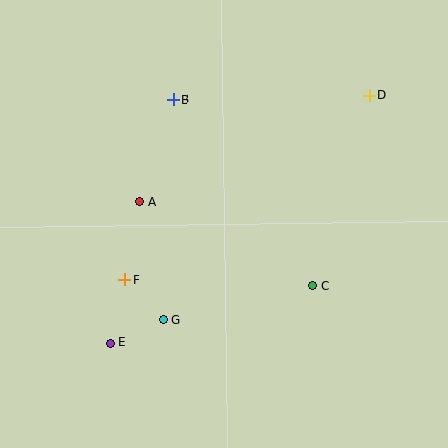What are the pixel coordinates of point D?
Point D is at (369, 95).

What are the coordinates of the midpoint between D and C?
The midpoint between D and C is at (341, 190).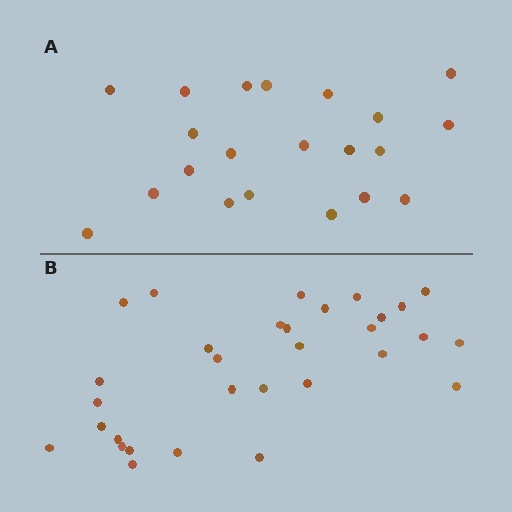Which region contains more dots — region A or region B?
Region B (the bottom region) has more dots.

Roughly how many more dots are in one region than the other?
Region B has roughly 10 or so more dots than region A.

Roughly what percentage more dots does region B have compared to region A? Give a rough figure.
About 50% more.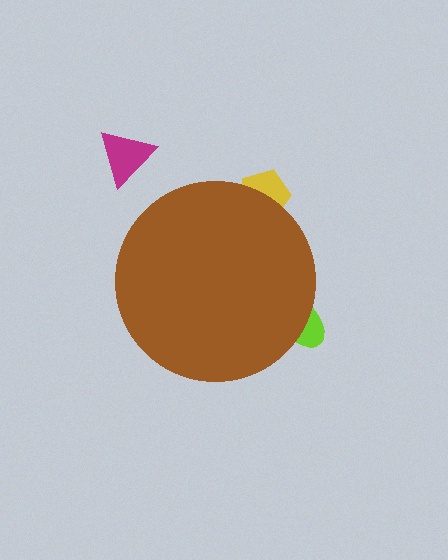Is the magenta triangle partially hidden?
No, the magenta triangle is fully visible.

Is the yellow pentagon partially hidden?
Yes, the yellow pentagon is partially hidden behind the brown circle.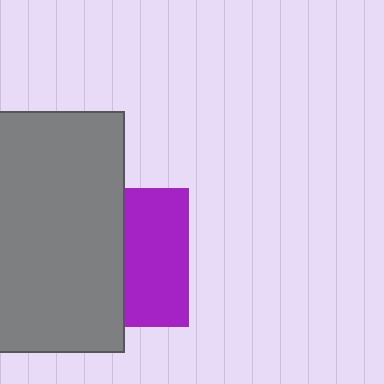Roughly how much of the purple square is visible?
About half of it is visible (roughly 46%).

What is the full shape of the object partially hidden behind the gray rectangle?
The partially hidden object is a purple square.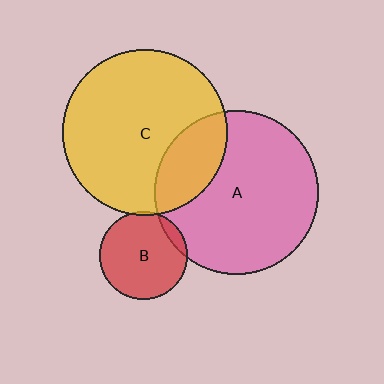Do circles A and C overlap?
Yes.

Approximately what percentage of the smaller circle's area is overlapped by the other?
Approximately 20%.